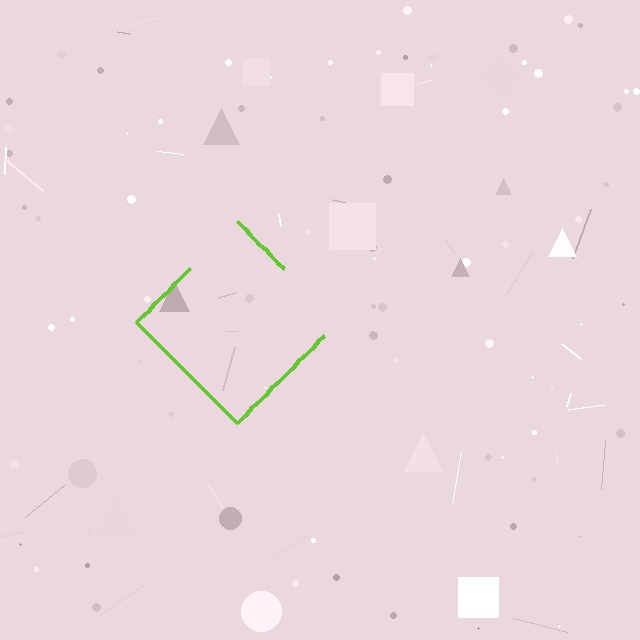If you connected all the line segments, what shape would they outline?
They would outline a diamond.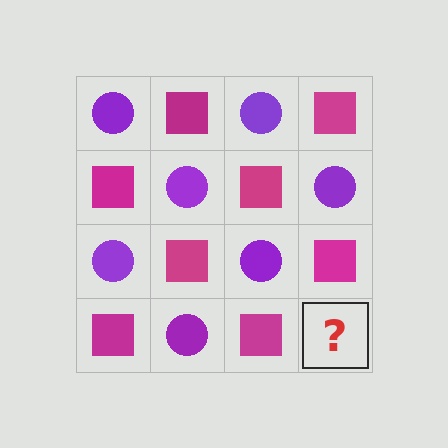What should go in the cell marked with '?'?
The missing cell should contain a purple circle.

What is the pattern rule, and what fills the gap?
The rule is that it alternates purple circle and magenta square in a checkerboard pattern. The gap should be filled with a purple circle.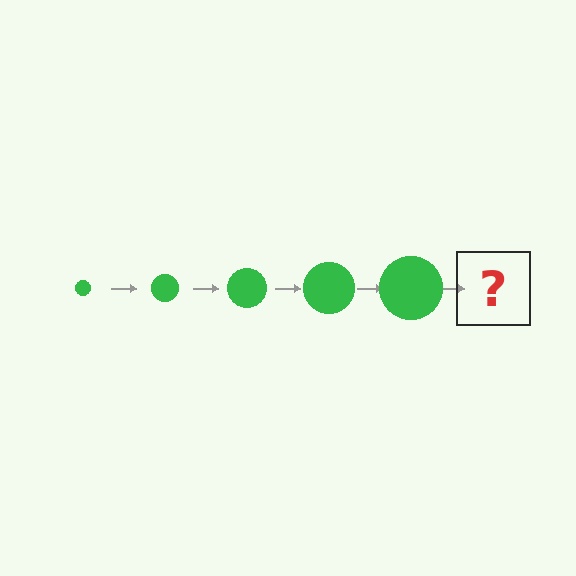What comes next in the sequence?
The next element should be a green circle, larger than the previous one.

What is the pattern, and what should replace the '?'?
The pattern is that the circle gets progressively larger each step. The '?' should be a green circle, larger than the previous one.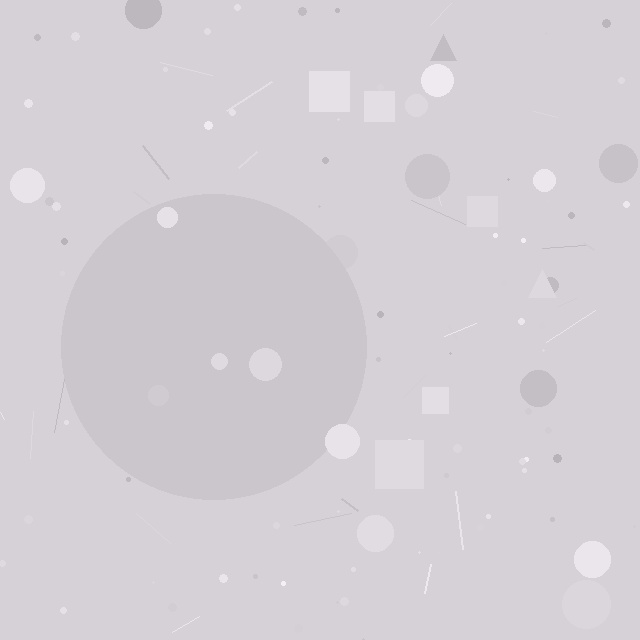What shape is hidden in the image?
A circle is hidden in the image.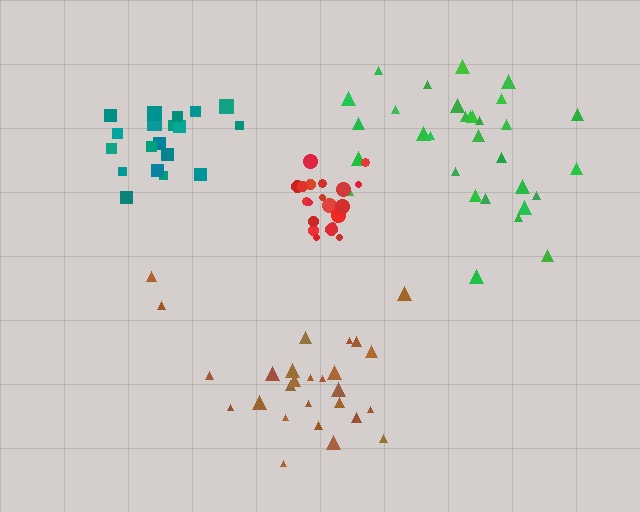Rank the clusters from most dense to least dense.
red, teal, brown, green.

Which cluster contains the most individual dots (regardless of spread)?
Green (31).